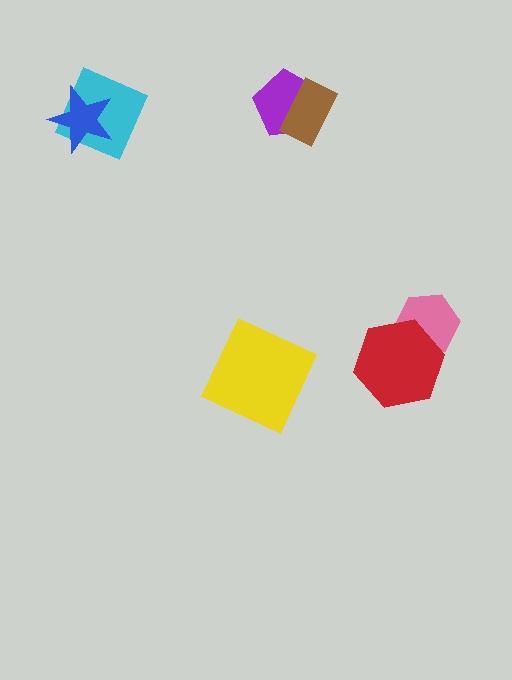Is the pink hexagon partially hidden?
Yes, it is partially covered by another shape.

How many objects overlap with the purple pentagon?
1 object overlaps with the purple pentagon.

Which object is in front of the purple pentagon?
The brown rectangle is in front of the purple pentagon.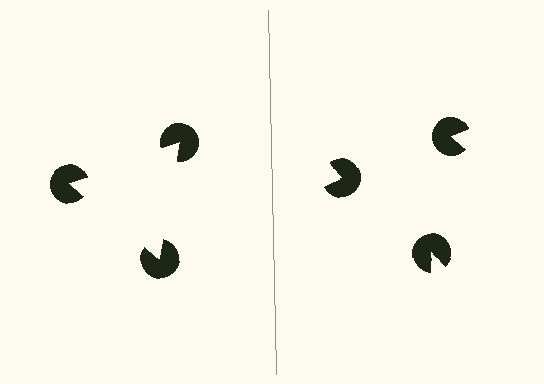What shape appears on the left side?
An illusory triangle.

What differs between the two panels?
The pac-man discs are positioned identically on both sides; only the wedge orientations differ. On the left they align to a triangle; on the right they are misaligned.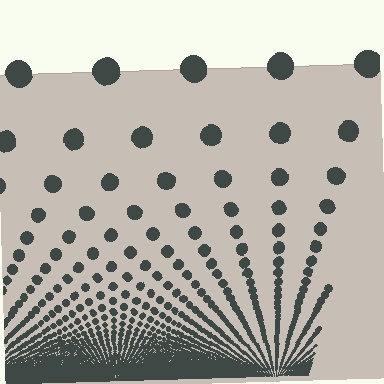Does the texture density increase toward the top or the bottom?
Density increases toward the bottom.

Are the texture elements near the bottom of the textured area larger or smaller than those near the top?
Smaller. The gradient is inverted — elements near the bottom are smaller and denser.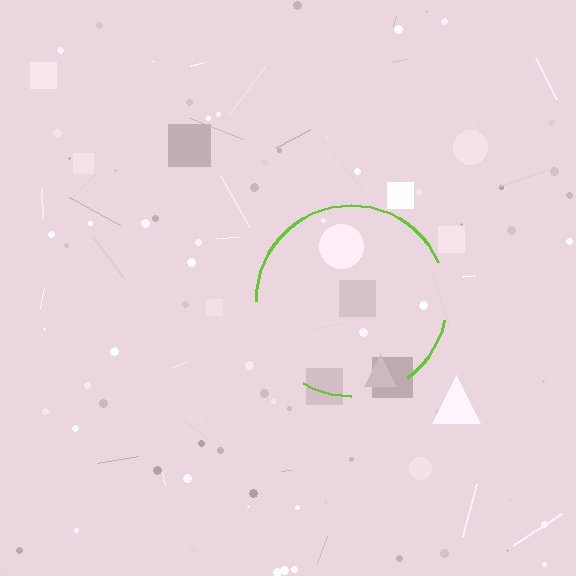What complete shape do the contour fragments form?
The contour fragments form a circle.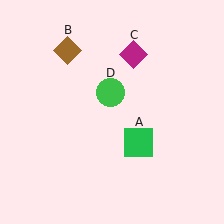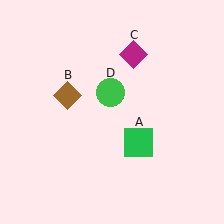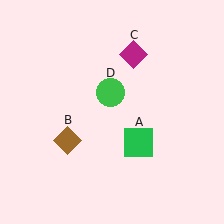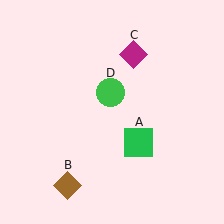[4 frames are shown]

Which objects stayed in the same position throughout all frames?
Green square (object A) and magenta diamond (object C) and green circle (object D) remained stationary.